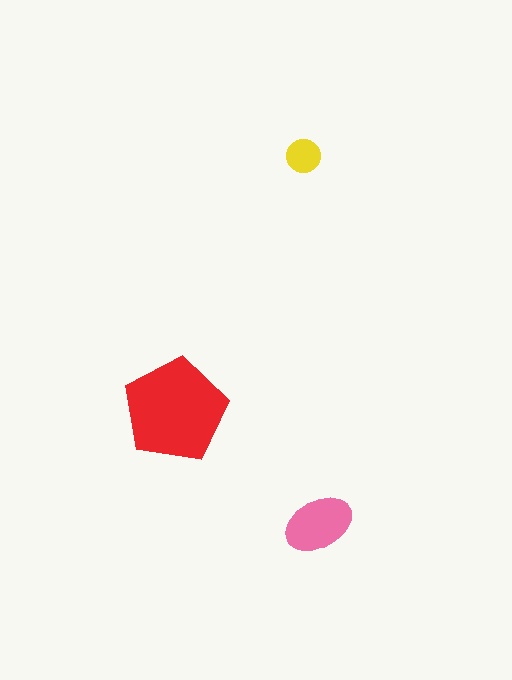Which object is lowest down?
The pink ellipse is bottommost.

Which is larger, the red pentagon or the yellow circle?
The red pentagon.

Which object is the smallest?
The yellow circle.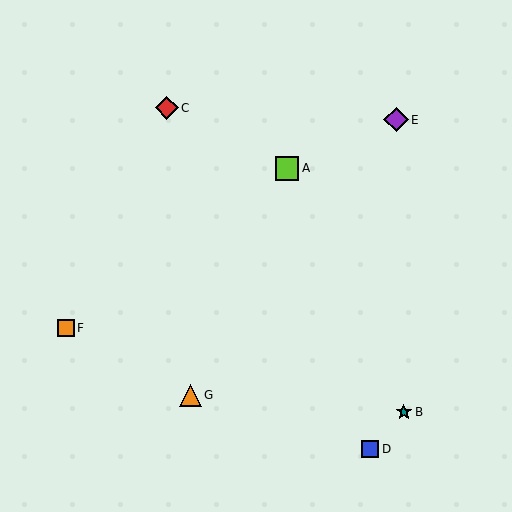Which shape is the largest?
The purple diamond (labeled E) is the largest.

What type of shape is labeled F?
Shape F is an orange square.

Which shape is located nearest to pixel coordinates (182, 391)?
The orange triangle (labeled G) at (191, 395) is nearest to that location.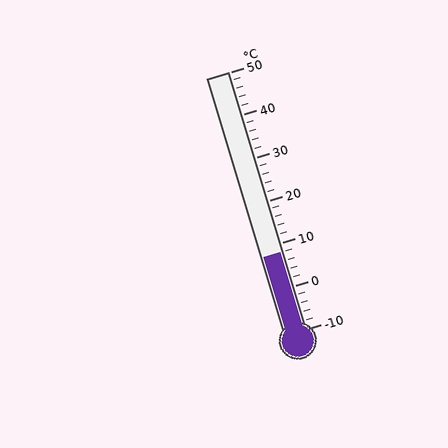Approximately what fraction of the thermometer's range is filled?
The thermometer is filled to approximately 30% of its range.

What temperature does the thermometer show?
The thermometer shows approximately 8°C.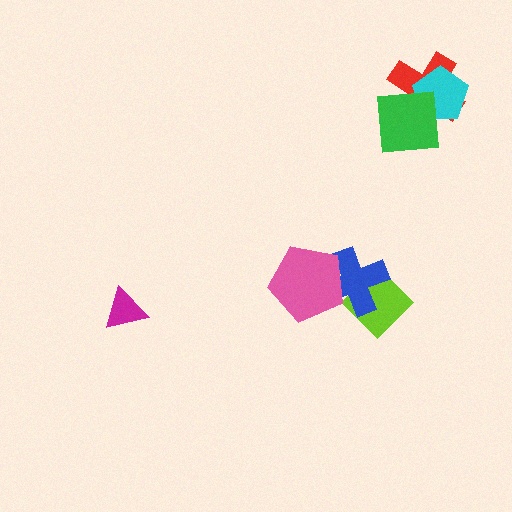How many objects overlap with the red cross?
2 objects overlap with the red cross.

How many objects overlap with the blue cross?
2 objects overlap with the blue cross.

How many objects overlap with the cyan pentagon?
2 objects overlap with the cyan pentagon.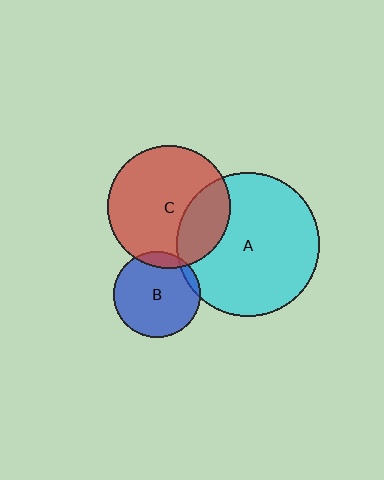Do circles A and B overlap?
Yes.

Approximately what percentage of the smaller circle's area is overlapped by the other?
Approximately 5%.